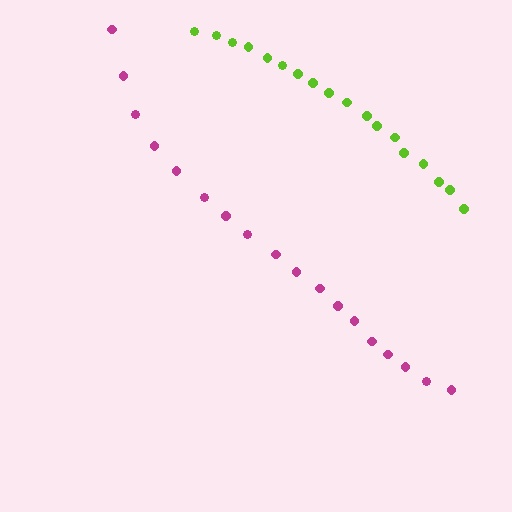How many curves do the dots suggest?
There are 2 distinct paths.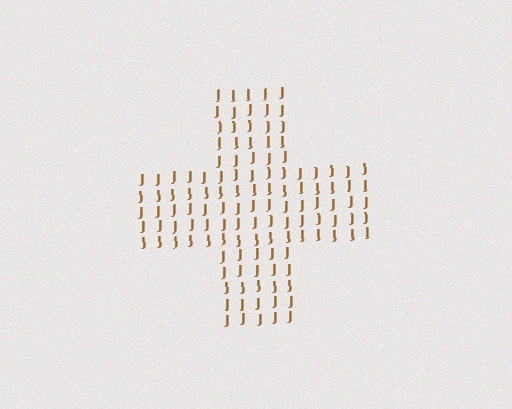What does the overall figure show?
The overall figure shows a cross.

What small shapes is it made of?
It is made of small letter J's.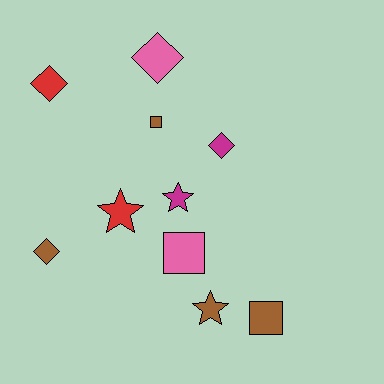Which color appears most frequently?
Brown, with 4 objects.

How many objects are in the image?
There are 10 objects.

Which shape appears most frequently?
Diamond, with 4 objects.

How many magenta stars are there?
There is 1 magenta star.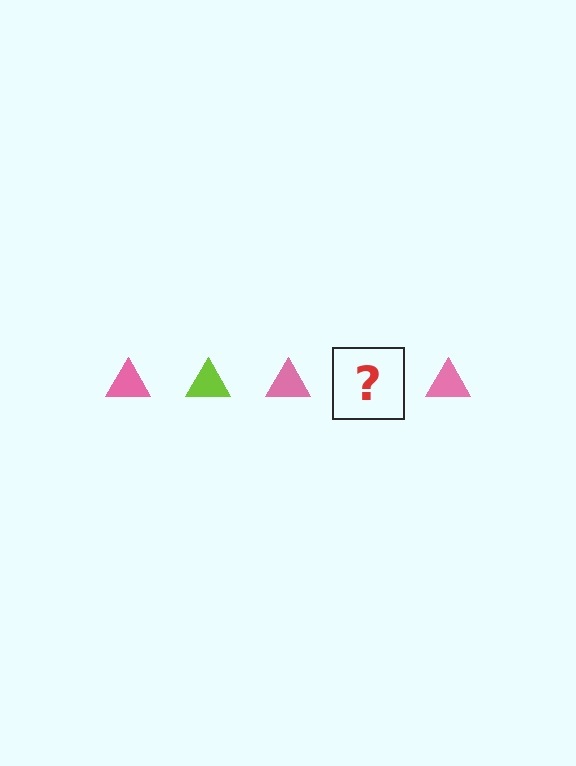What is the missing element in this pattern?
The missing element is a lime triangle.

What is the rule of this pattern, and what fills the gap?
The rule is that the pattern cycles through pink, lime triangles. The gap should be filled with a lime triangle.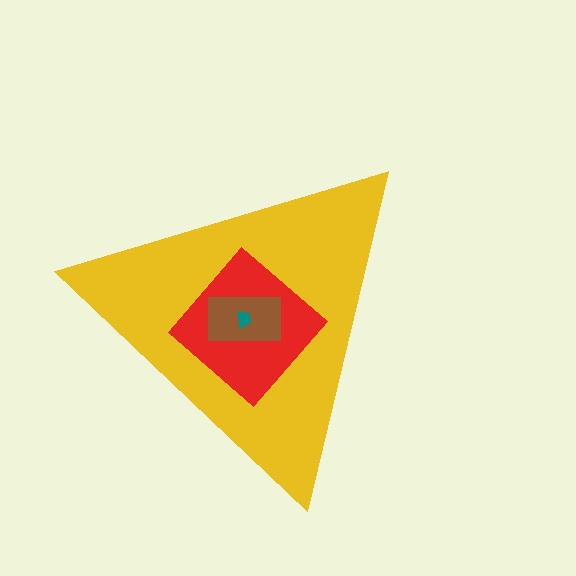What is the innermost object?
The teal trapezoid.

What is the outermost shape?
The yellow triangle.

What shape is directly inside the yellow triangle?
The red diamond.